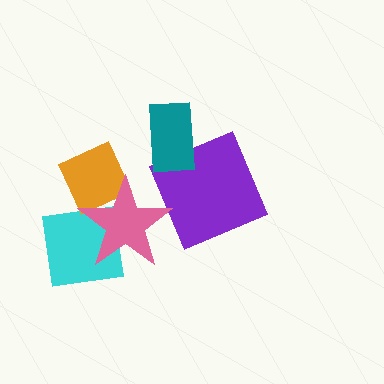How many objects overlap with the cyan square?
1 object overlaps with the cyan square.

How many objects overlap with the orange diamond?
1 object overlaps with the orange diamond.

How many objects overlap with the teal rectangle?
1 object overlaps with the teal rectangle.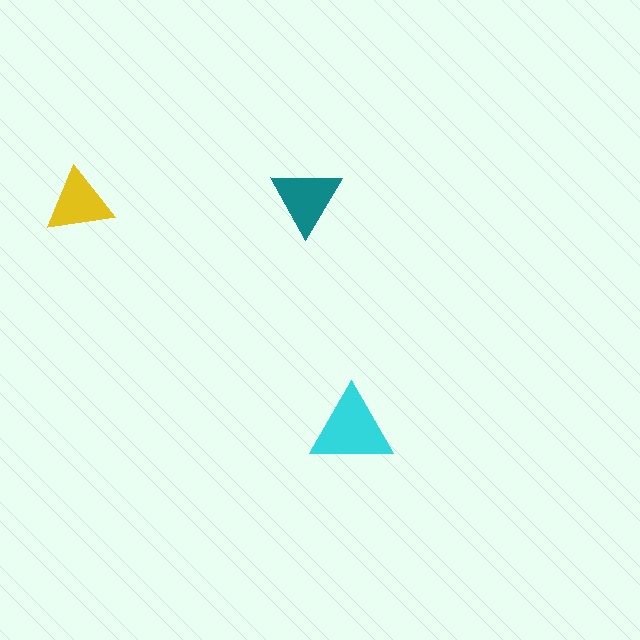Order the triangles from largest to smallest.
the cyan one, the teal one, the yellow one.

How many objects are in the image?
There are 3 objects in the image.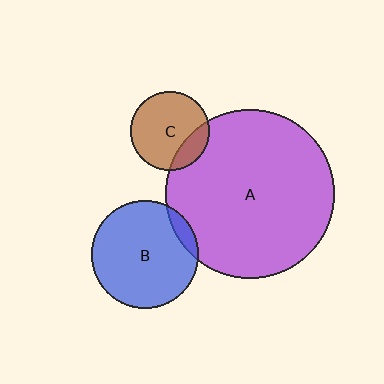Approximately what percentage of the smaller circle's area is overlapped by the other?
Approximately 20%.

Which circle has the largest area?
Circle A (purple).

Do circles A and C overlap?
Yes.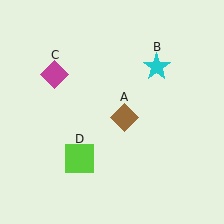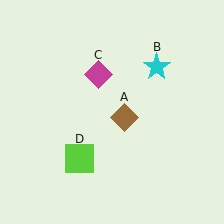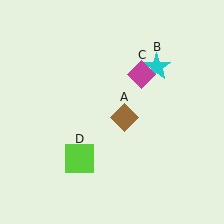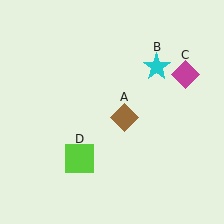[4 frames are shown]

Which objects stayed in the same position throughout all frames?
Brown diamond (object A) and cyan star (object B) and lime square (object D) remained stationary.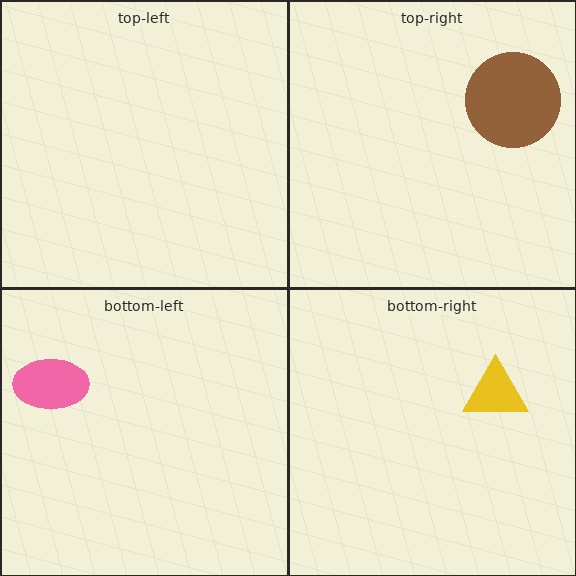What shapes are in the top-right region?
The brown circle.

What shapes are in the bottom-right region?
The yellow triangle.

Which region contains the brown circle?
The top-right region.